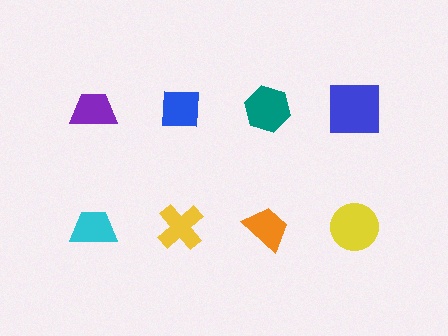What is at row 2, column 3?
An orange trapezoid.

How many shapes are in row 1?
4 shapes.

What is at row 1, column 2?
A blue square.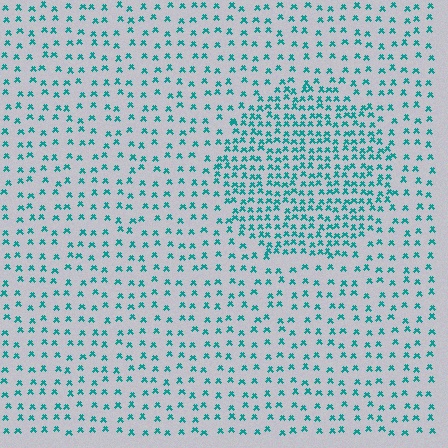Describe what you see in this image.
The image contains small teal elements arranged at two different densities. A circle-shaped region is visible where the elements are more densely packed than the surrounding area.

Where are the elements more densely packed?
The elements are more densely packed inside the circle boundary.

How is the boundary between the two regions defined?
The boundary is defined by a change in element density (approximately 2.1x ratio). All elements are the same color, size, and shape.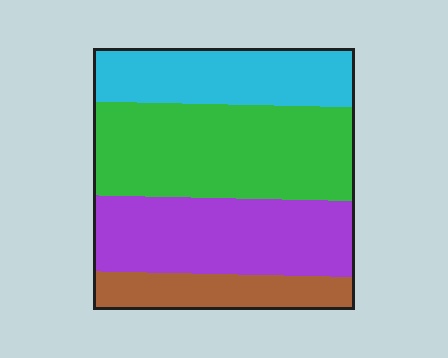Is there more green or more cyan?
Green.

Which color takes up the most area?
Green, at roughly 35%.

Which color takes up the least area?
Brown, at roughly 15%.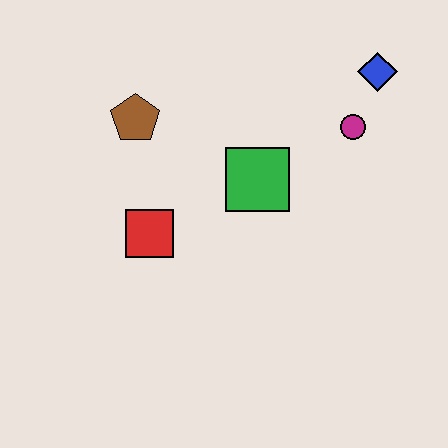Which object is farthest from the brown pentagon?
The blue diamond is farthest from the brown pentagon.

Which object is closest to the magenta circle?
The blue diamond is closest to the magenta circle.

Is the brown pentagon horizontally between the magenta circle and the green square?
No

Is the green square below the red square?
No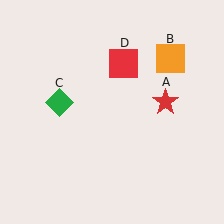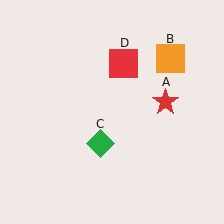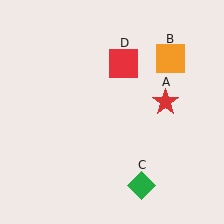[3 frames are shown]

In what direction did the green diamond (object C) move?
The green diamond (object C) moved down and to the right.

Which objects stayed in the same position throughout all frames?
Red star (object A) and orange square (object B) and red square (object D) remained stationary.